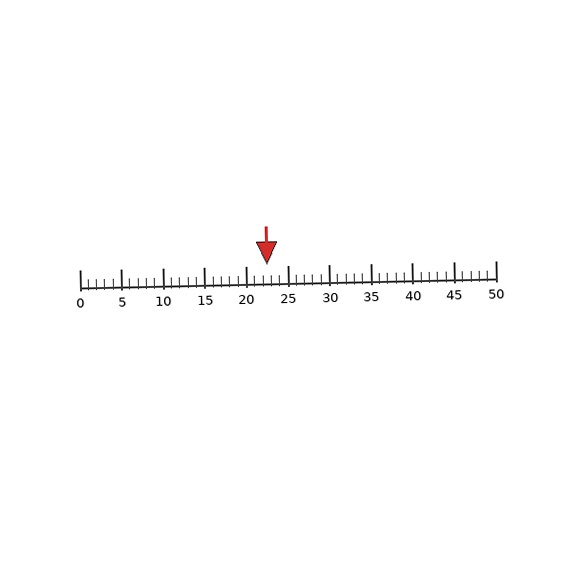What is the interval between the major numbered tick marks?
The major tick marks are spaced 5 units apart.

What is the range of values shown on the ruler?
The ruler shows values from 0 to 50.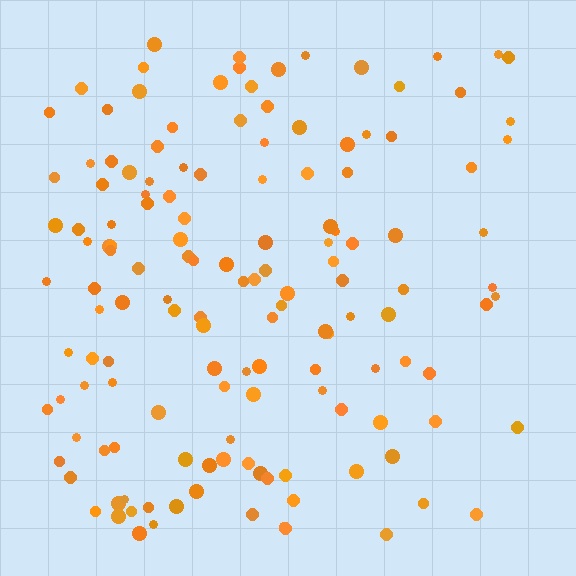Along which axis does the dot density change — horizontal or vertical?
Horizontal.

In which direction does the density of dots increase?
From right to left, with the left side densest.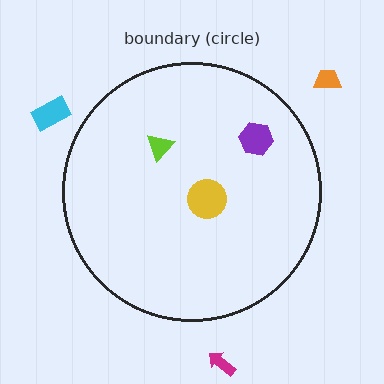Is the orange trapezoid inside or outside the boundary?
Outside.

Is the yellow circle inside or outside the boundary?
Inside.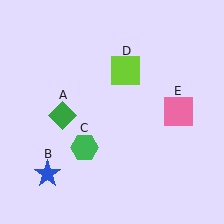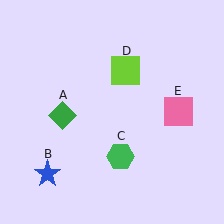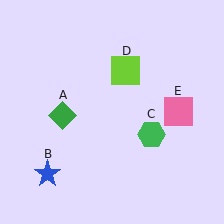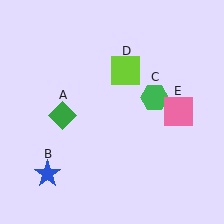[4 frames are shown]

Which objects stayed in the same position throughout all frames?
Green diamond (object A) and blue star (object B) and lime square (object D) and pink square (object E) remained stationary.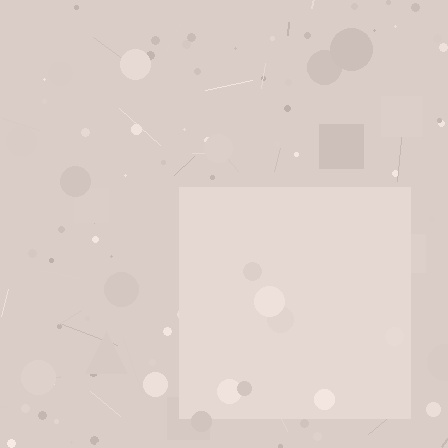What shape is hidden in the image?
A square is hidden in the image.